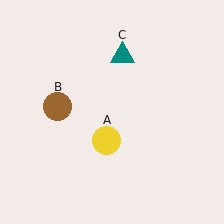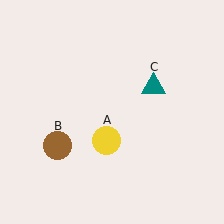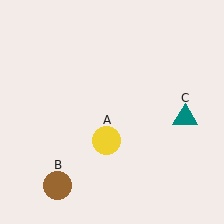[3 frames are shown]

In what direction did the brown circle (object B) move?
The brown circle (object B) moved down.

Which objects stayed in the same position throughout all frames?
Yellow circle (object A) remained stationary.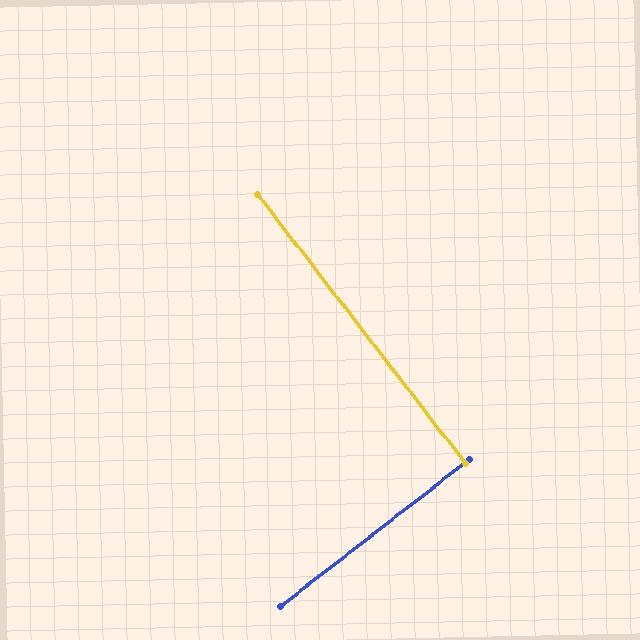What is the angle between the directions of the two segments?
Approximately 90 degrees.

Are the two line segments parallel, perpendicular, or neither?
Perpendicular — they meet at approximately 90°.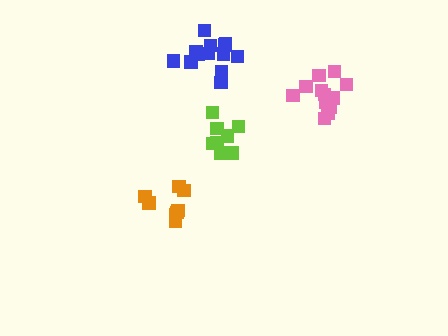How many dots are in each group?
Group 1: 12 dots, Group 2: 8 dots, Group 3: 13 dots, Group 4: 9 dots (42 total).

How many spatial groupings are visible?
There are 4 spatial groupings.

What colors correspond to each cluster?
The clusters are colored: pink, orange, blue, lime.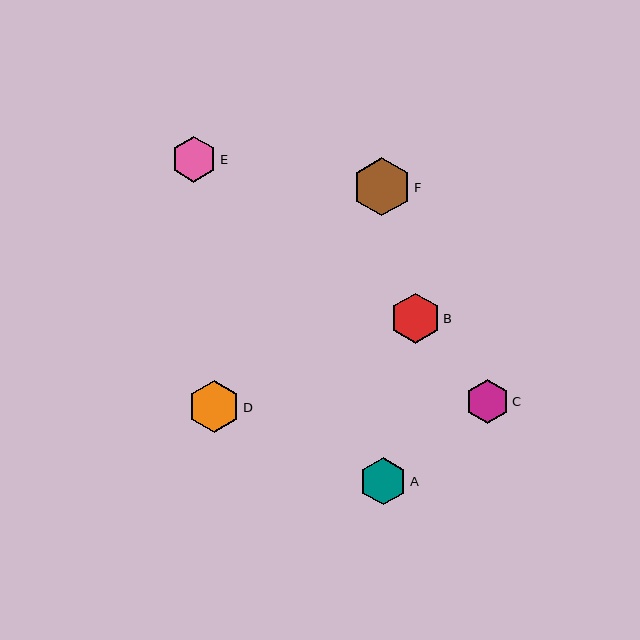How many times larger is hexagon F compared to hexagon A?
Hexagon F is approximately 1.2 times the size of hexagon A.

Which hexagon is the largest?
Hexagon F is the largest with a size of approximately 58 pixels.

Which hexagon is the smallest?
Hexagon C is the smallest with a size of approximately 44 pixels.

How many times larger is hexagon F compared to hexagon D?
Hexagon F is approximately 1.1 times the size of hexagon D.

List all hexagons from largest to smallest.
From largest to smallest: F, D, B, A, E, C.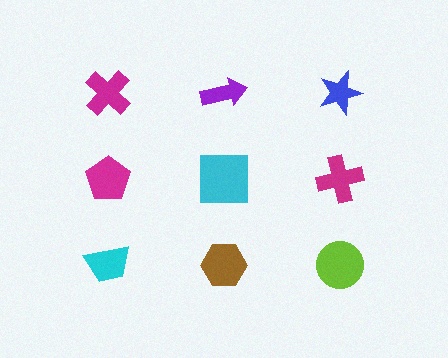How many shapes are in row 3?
3 shapes.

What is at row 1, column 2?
A purple arrow.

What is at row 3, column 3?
A lime circle.